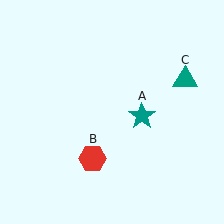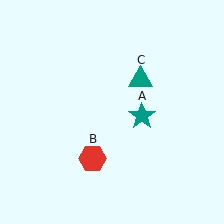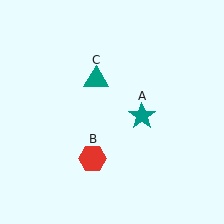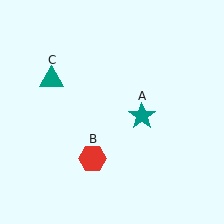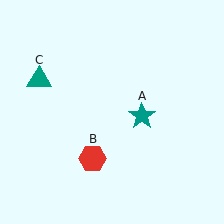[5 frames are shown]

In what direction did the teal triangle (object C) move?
The teal triangle (object C) moved left.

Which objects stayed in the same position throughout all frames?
Teal star (object A) and red hexagon (object B) remained stationary.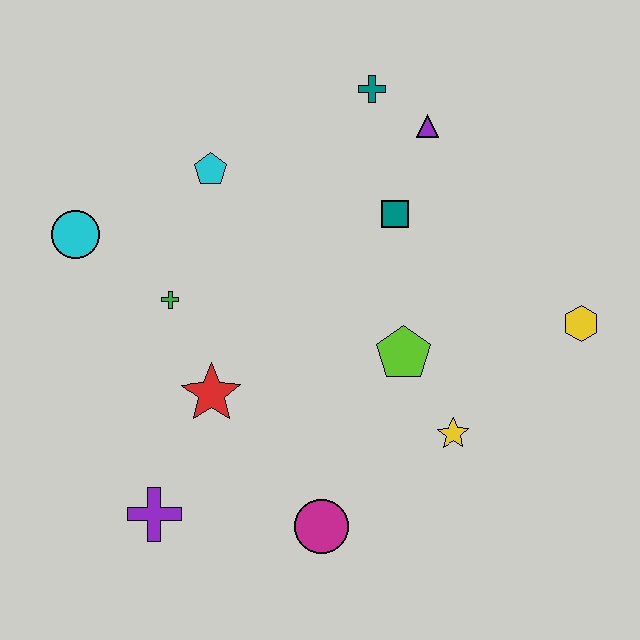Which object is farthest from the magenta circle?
The teal cross is farthest from the magenta circle.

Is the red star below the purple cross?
No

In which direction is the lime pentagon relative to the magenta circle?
The lime pentagon is above the magenta circle.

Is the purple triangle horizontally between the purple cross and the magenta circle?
No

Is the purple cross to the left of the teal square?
Yes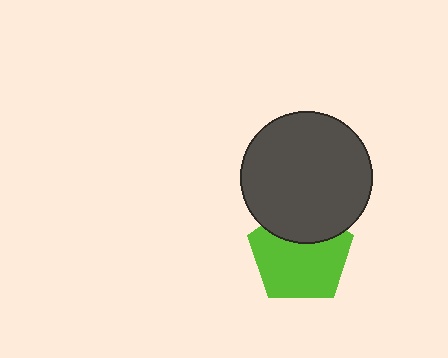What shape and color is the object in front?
The object in front is a dark gray circle.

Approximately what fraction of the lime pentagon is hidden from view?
Roughly 30% of the lime pentagon is hidden behind the dark gray circle.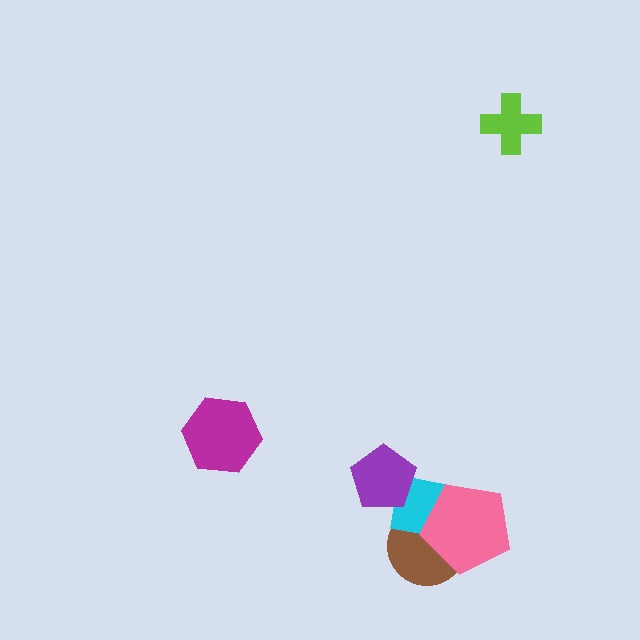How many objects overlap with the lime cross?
0 objects overlap with the lime cross.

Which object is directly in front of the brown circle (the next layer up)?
The cyan square is directly in front of the brown circle.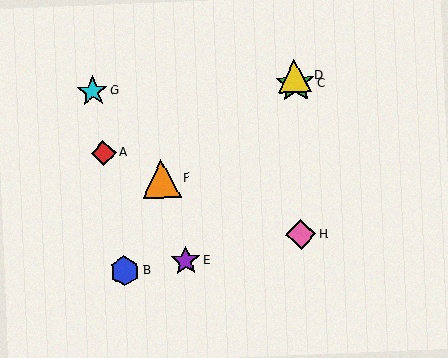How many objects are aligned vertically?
3 objects (C, D, H) are aligned vertically.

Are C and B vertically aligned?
No, C is at x≈295 and B is at x≈125.